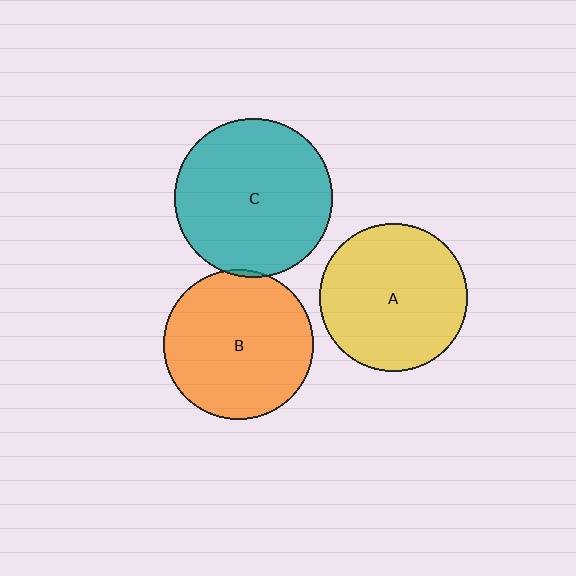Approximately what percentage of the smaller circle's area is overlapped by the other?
Approximately 5%.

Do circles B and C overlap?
Yes.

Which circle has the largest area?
Circle C (teal).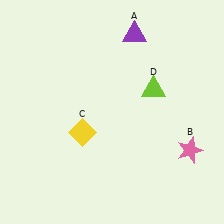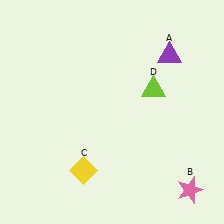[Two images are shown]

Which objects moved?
The objects that moved are: the purple triangle (A), the pink star (B), the yellow diamond (C).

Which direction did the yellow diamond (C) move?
The yellow diamond (C) moved down.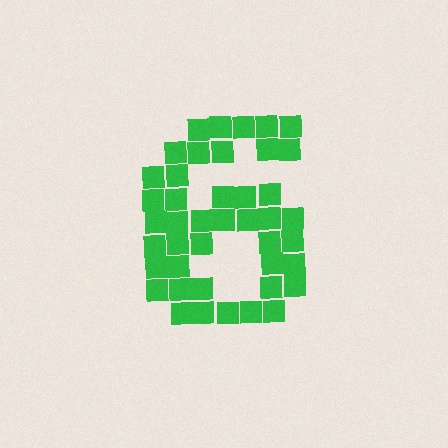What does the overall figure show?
The overall figure shows the digit 6.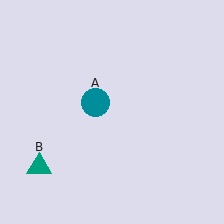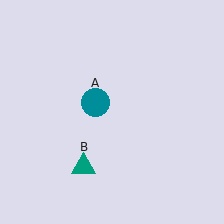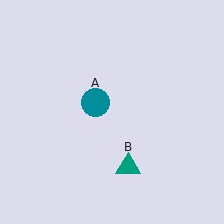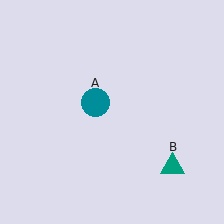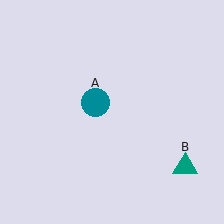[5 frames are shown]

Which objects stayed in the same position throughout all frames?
Teal circle (object A) remained stationary.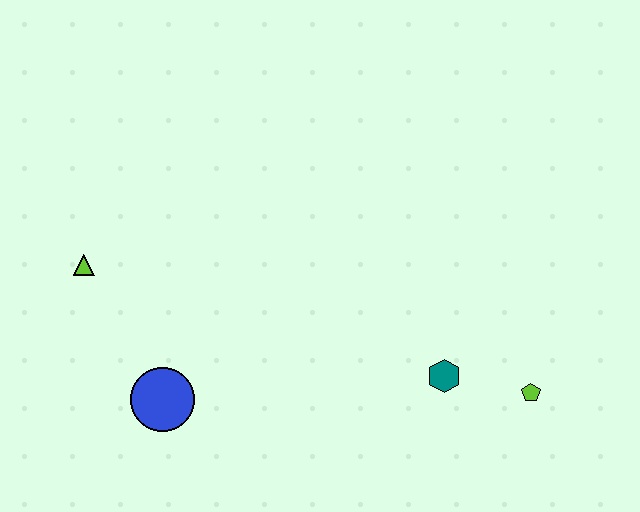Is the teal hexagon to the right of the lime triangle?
Yes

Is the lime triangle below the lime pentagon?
No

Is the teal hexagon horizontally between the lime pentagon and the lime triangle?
Yes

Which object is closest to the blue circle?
The lime triangle is closest to the blue circle.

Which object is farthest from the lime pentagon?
The lime triangle is farthest from the lime pentagon.